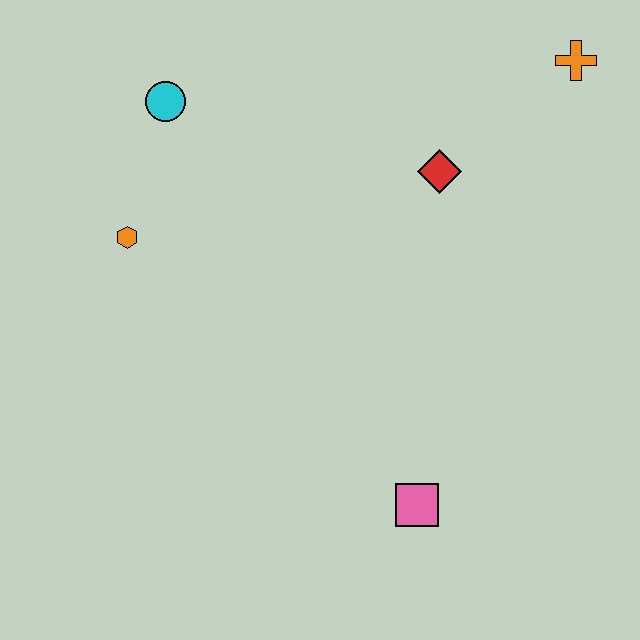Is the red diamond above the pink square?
Yes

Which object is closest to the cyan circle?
The orange hexagon is closest to the cyan circle.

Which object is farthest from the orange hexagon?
The orange cross is farthest from the orange hexagon.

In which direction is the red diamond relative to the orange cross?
The red diamond is to the left of the orange cross.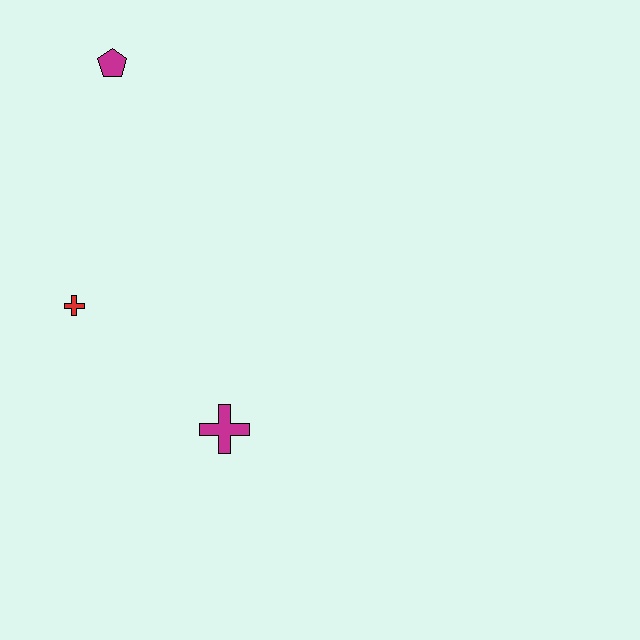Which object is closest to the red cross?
The magenta cross is closest to the red cross.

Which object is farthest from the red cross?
The magenta pentagon is farthest from the red cross.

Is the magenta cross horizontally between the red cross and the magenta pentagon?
No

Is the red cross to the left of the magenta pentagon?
Yes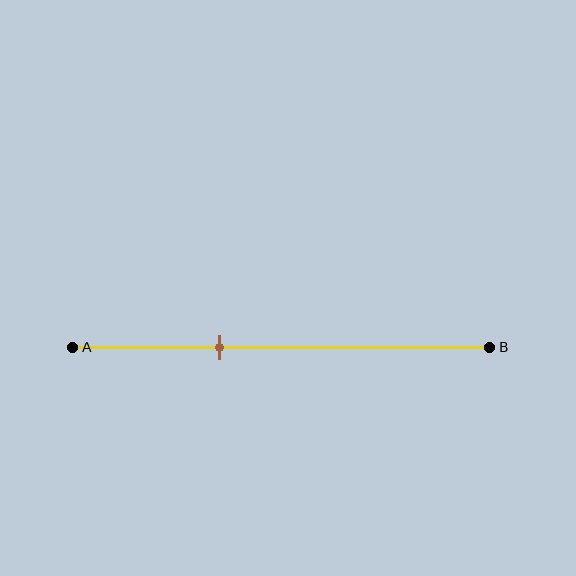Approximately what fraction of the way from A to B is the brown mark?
The brown mark is approximately 35% of the way from A to B.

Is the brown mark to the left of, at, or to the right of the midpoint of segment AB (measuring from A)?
The brown mark is to the left of the midpoint of segment AB.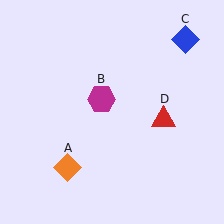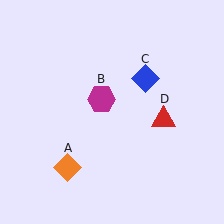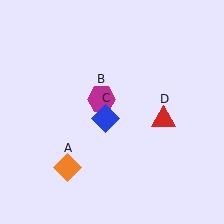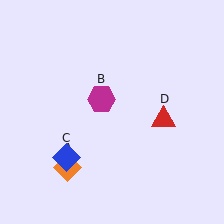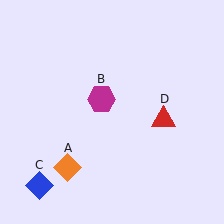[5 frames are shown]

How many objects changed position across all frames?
1 object changed position: blue diamond (object C).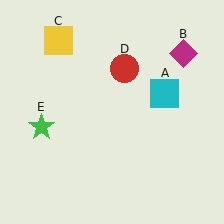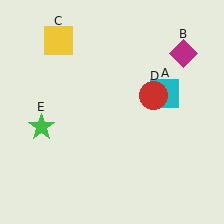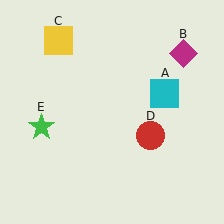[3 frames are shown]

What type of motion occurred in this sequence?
The red circle (object D) rotated clockwise around the center of the scene.